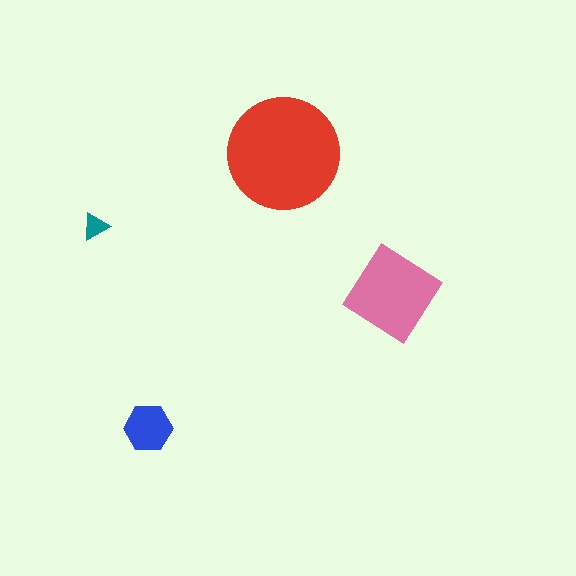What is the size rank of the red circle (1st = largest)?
1st.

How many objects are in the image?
There are 4 objects in the image.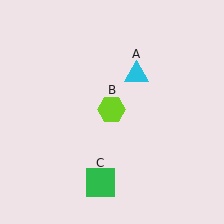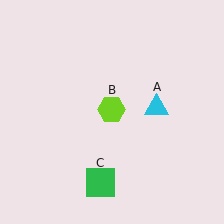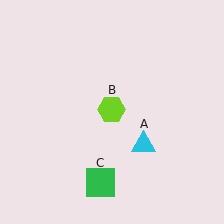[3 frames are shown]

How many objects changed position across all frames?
1 object changed position: cyan triangle (object A).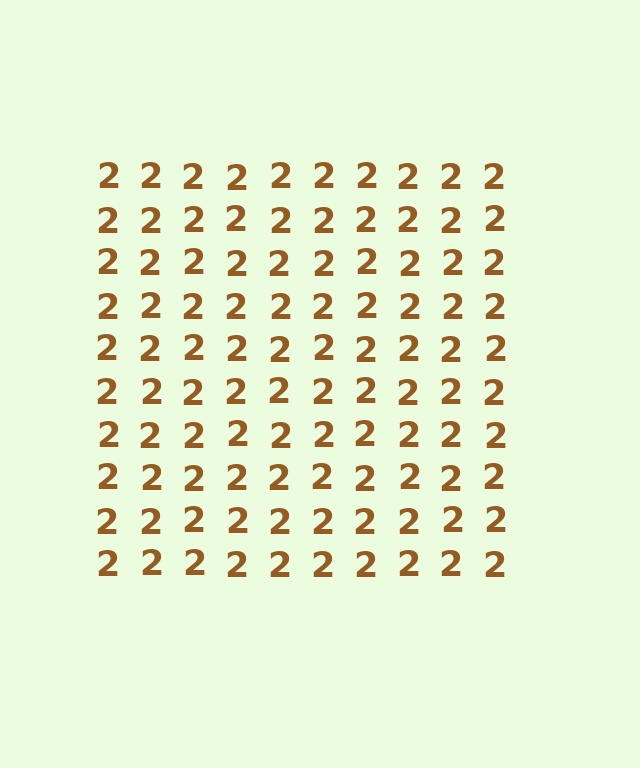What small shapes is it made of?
It is made of small digit 2's.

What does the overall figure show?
The overall figure shows a square.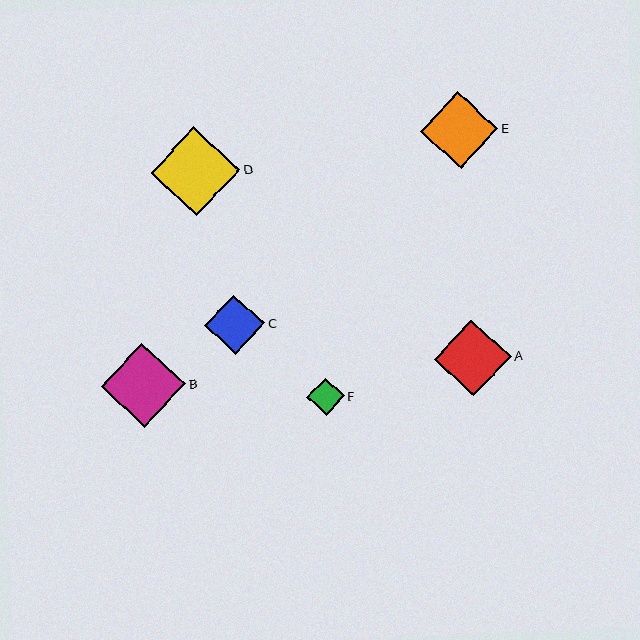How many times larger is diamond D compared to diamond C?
Diamond D is approximately 1.5 times the size of diamond C.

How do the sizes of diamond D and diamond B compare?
Diamond D and diamond B are approximately the same size.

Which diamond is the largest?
Diamond D is the largest with a size of approximately 89 pixels.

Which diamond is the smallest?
Diamond F is the smallest with a size of approximately 37 pixels.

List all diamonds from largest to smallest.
From largest to smallest: D, B, E, A, C, F.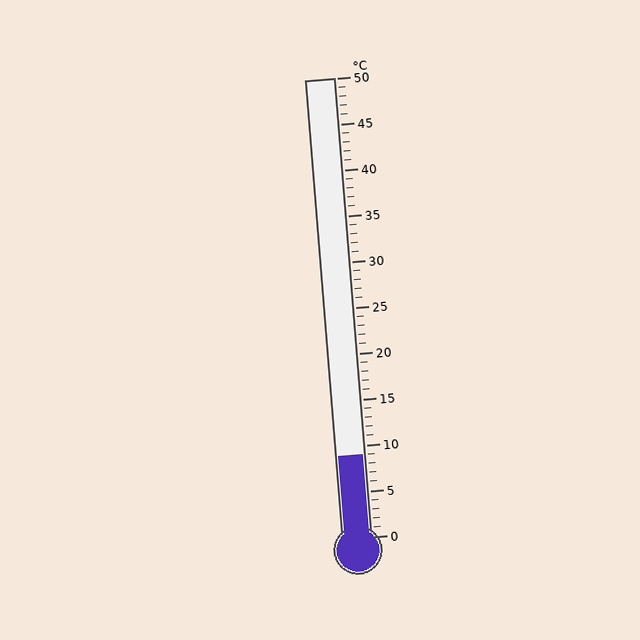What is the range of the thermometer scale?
The thermometer scale ranges from 0°C to 50°C.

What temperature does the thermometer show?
The thermometer shows approximately 9°C.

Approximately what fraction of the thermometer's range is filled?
The thermometer is filled to approximately 20% of its range.